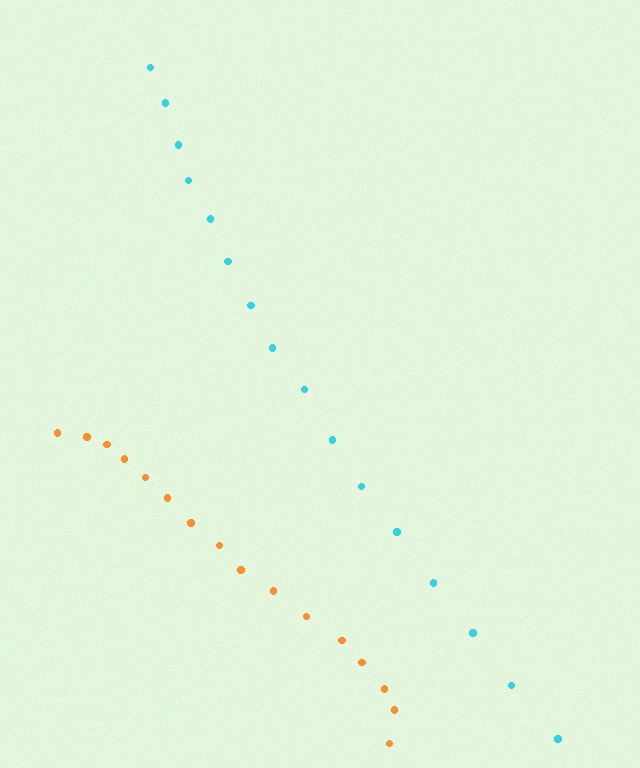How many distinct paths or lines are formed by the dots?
There are 2 distinct paths.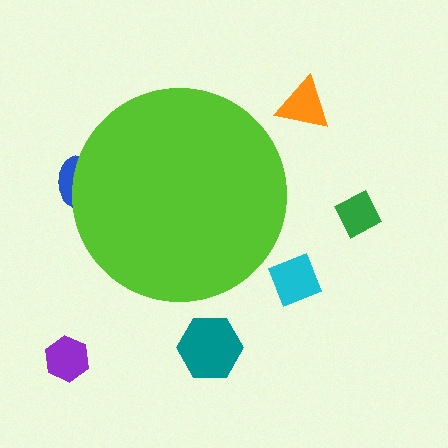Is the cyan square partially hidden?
No, the cyan square is fully visible.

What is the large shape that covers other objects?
A lime circle.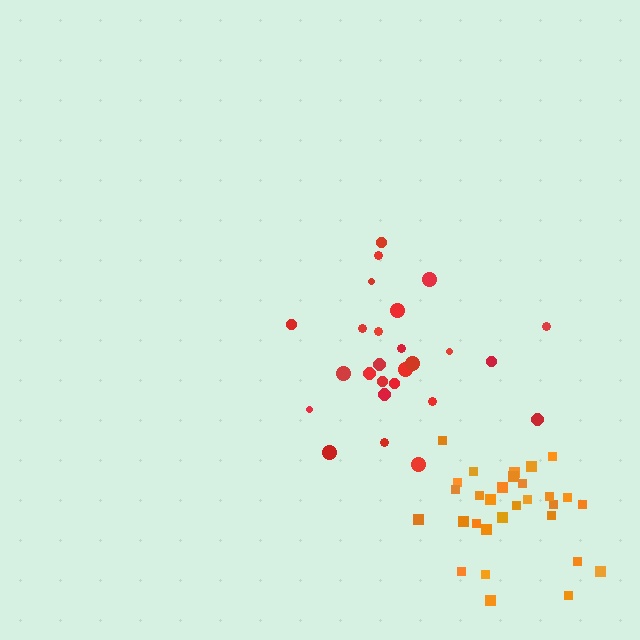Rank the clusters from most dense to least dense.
orange, red.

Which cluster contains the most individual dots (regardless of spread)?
Orange (30).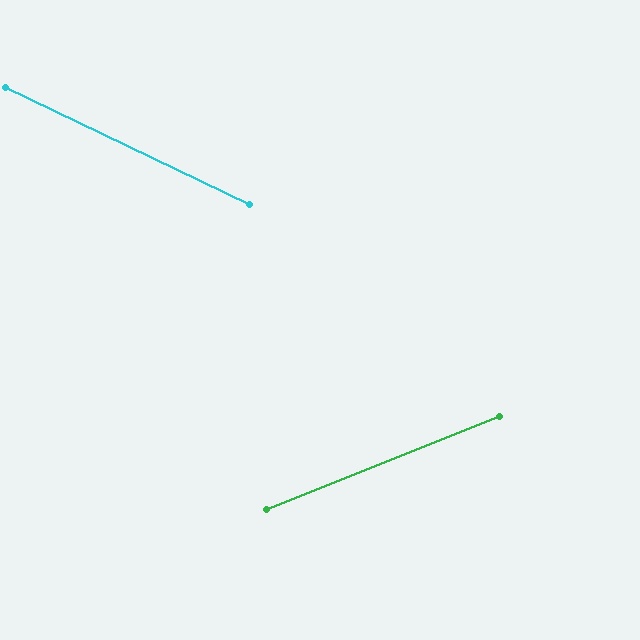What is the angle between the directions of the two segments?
Approximately 48 degrees.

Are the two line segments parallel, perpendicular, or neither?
Neither parallel nor perpendicular — they differ by about 48°.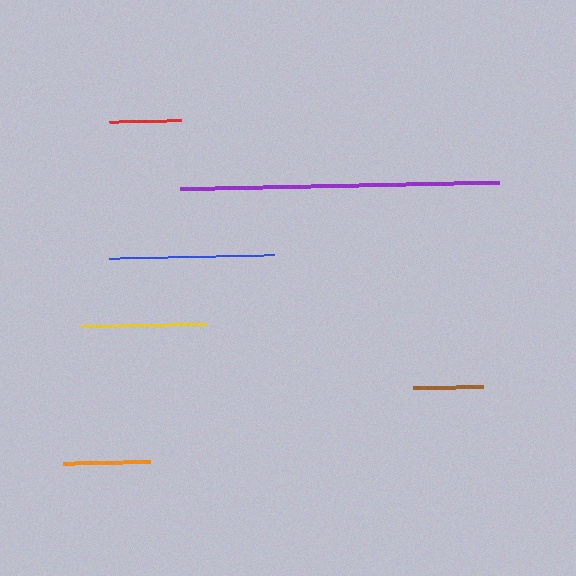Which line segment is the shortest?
The brown line is the shortest at approximately 70 pixels.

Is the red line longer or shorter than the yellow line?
The yellow line is longer than the red line.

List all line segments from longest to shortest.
From longest to shortest: purple, blue, yellow, orange, red, brown.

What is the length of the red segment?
The red segment is approximately 72 pixels long.